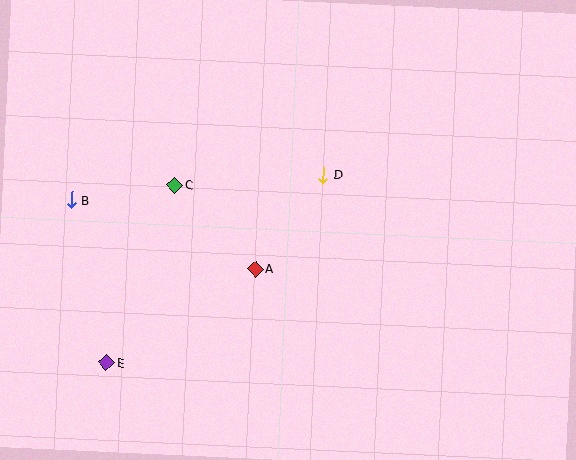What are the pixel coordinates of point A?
Point A is at (255, 269).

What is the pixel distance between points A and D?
The distance between A and D is 116 pixels.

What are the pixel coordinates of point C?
Point C is at (175, 185).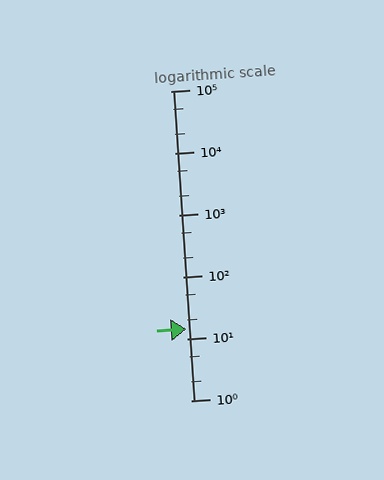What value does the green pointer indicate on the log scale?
The pointer indicates approximately 14.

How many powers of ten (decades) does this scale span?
The scale spans 5 decades, from 1 to 100000.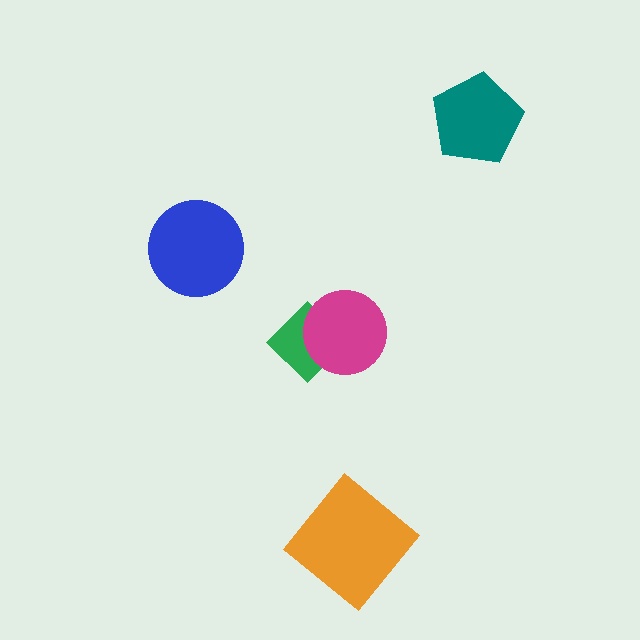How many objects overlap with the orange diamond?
0 objects overlap with the orange diamond.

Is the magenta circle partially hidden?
No, no other shape covers it.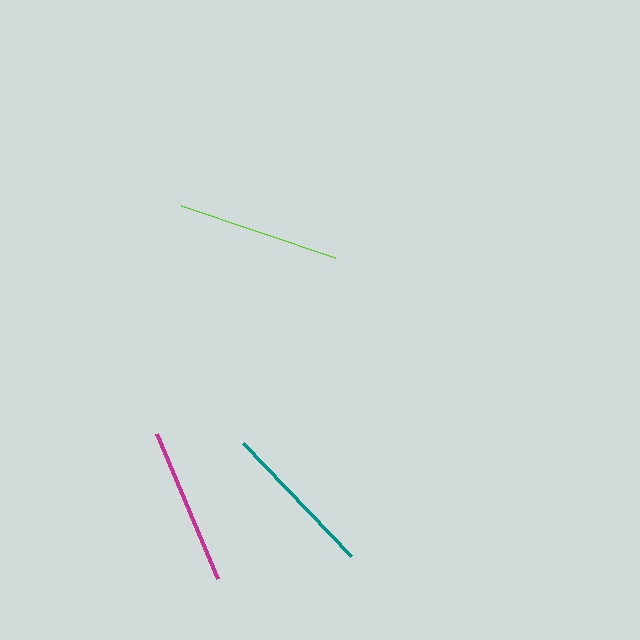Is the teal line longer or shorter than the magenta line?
The magenta line is longer than the teal line.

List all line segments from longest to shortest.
From longest to shortest: lime, magenta, teal.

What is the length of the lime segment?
The lime segment is approximately 162 pixels long.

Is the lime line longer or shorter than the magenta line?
The lime line is longer than the magenta line.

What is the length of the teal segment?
The teal segment is approximately 157 pixels long.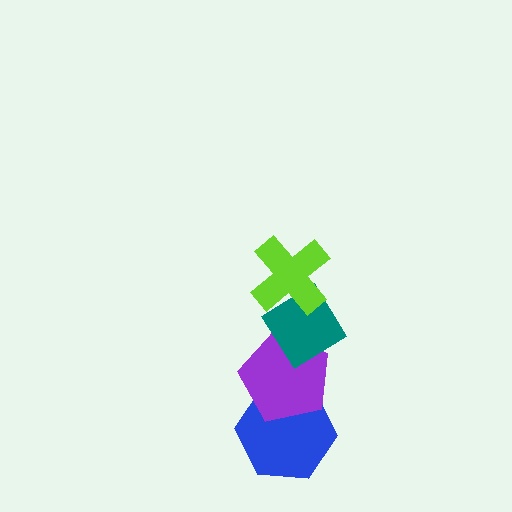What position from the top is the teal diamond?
The teal diamond is 2nd from the top.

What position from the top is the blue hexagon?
The blue hexagon is 4th from the top.